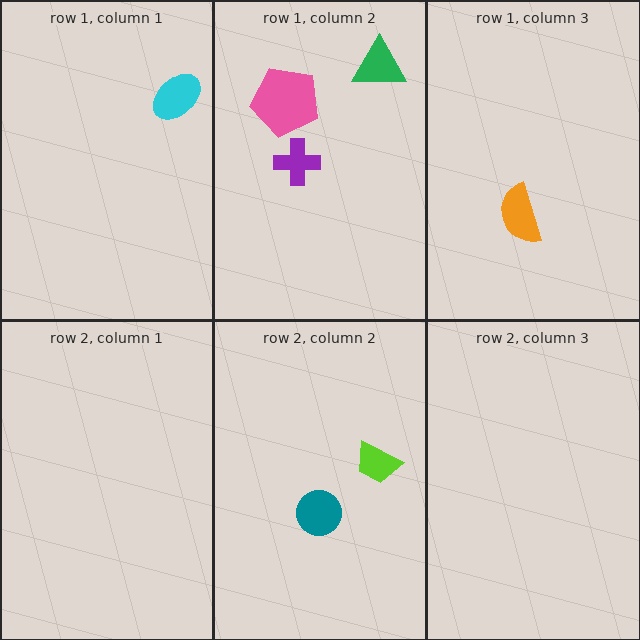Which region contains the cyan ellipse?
The row 1, column 1 region.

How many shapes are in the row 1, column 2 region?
3.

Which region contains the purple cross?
The row 1, column 2 region.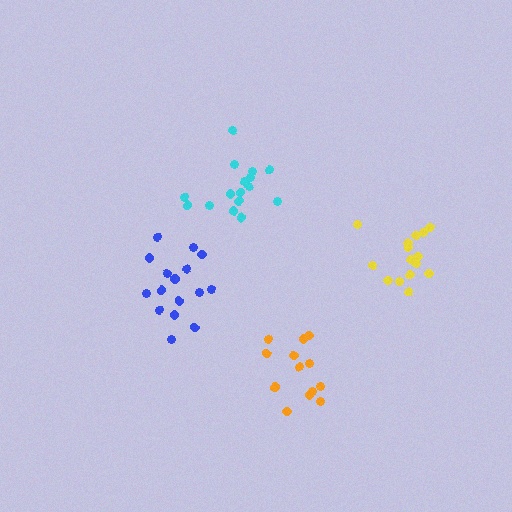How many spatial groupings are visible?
There are 4 spatial groupings.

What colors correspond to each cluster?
The clusters are colored: orange, yellow, blue, cyan.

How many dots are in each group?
Group 1: 13 dots, Group 2: 15 dots, Group 3: 16 dots, Group 4: 16 dots (60 total).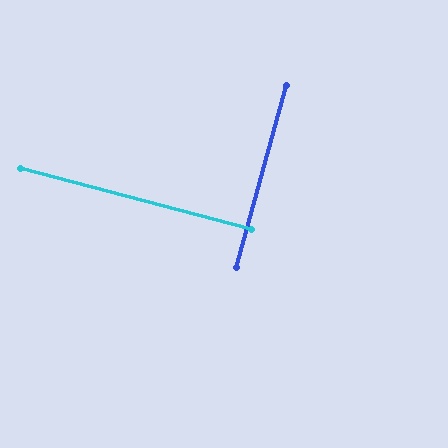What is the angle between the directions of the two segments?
Approximately 90 degrees.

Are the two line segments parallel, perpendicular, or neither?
Perpendicular — they meet at approximately 90°.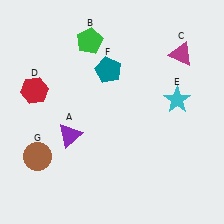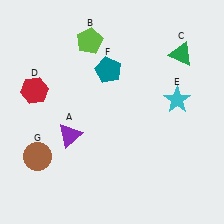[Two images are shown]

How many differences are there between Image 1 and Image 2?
There are 2 differences between the two images.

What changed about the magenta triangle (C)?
In Image 1, C is magenta. In Image 2, it changed to green.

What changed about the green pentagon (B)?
In Image 1, B is green. In Image 2, it changed to lime.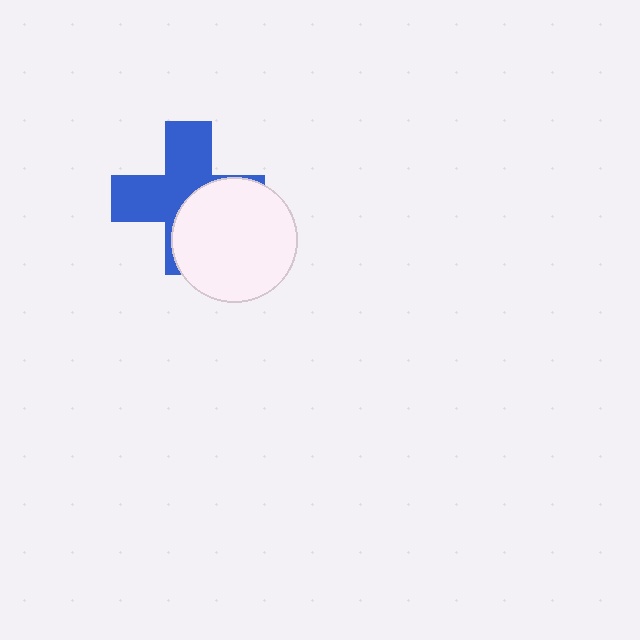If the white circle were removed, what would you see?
You would see the complete blue cross.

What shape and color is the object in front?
The object in front is a white circle.